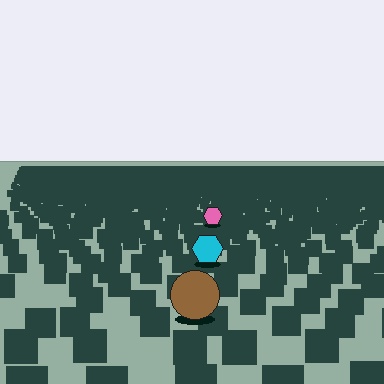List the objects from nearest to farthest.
From nearest to farthest: the brown circle, the cyan hexagon, the pink hexagon.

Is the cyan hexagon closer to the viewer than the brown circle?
No. The brown circle is closer — you can tell from the texture gradient: the ground texture is coarser near it.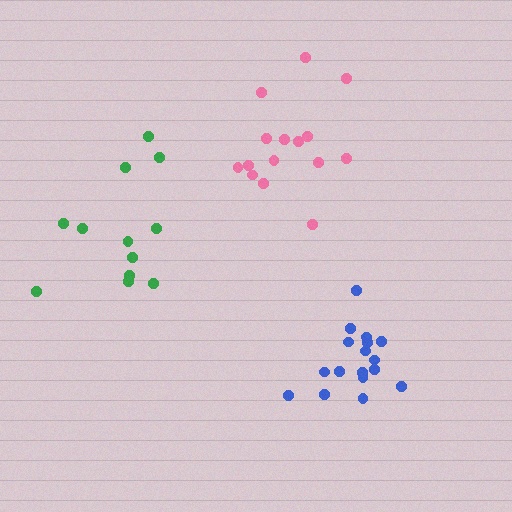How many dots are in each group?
Group 1: 15 dots, Group 2: 12 dots, Group 3: 17 dots (44 total).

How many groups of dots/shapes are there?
There are 3 groups.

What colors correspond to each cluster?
The clusters are colored: pink, green, blue.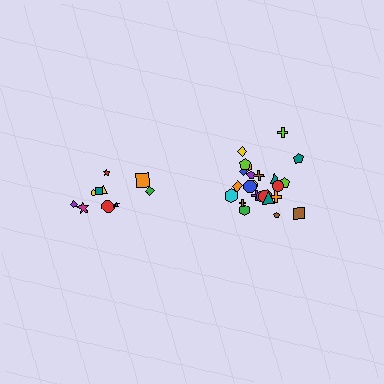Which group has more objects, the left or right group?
The right group.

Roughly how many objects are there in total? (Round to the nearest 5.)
Roughly 35 objects in total.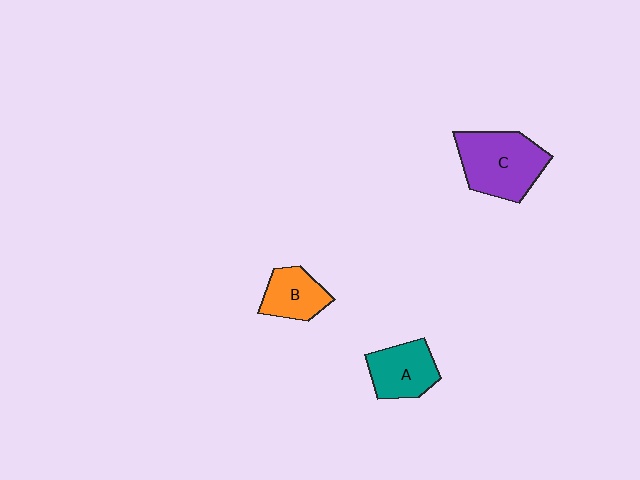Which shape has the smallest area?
Shape B (orange).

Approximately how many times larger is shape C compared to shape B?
Approximately 1.7 times.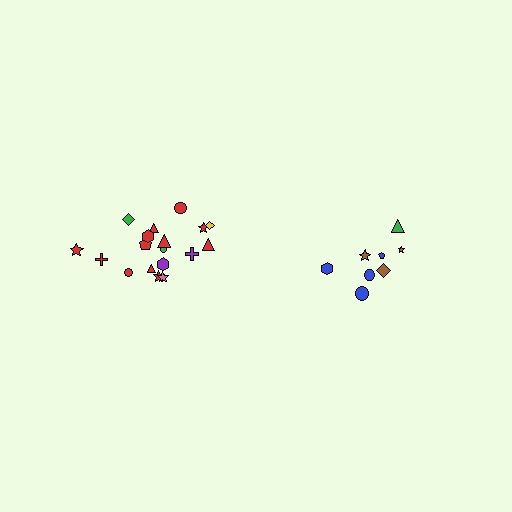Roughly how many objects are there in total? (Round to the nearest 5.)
Roughly 25 objects in total.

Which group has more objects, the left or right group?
The left group.